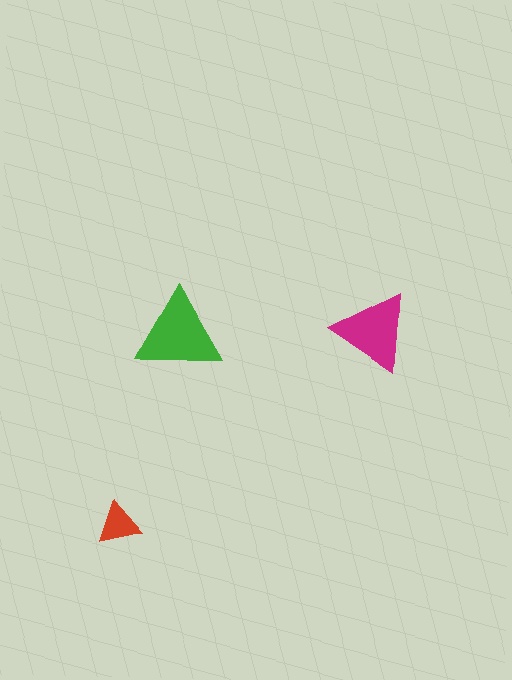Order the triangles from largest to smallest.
the green one, the magenta one, the red one.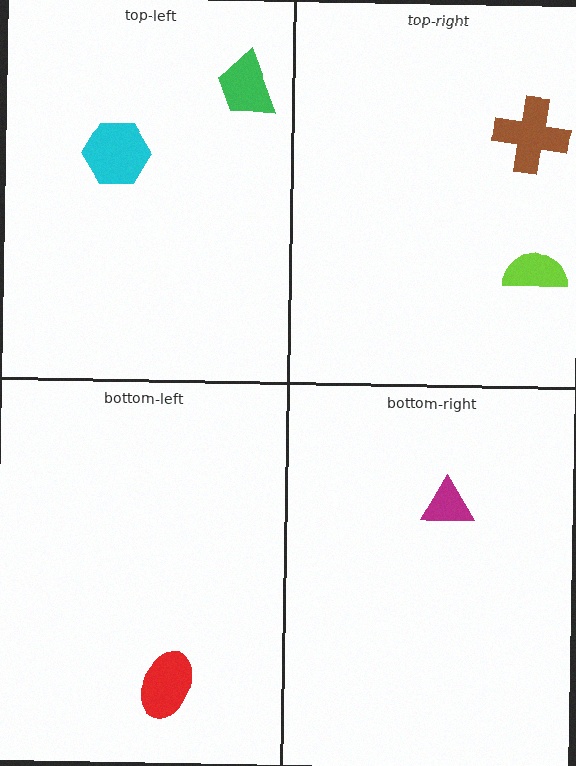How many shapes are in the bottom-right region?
1.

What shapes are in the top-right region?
The brown cross, the lime semicircle.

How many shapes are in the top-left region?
2.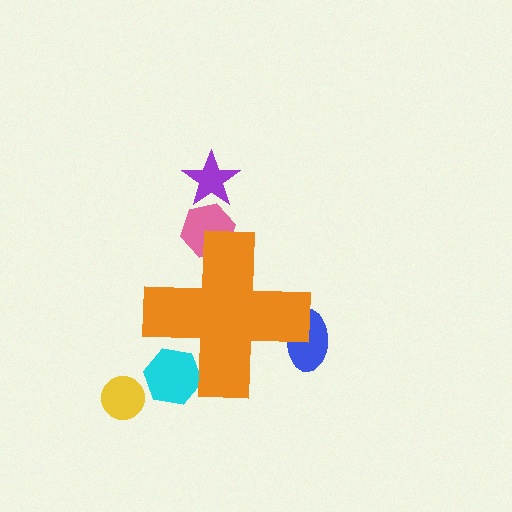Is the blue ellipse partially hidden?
Yes, the blue ellipse is partially hidden behind the orange cross.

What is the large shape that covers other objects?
An orange cross.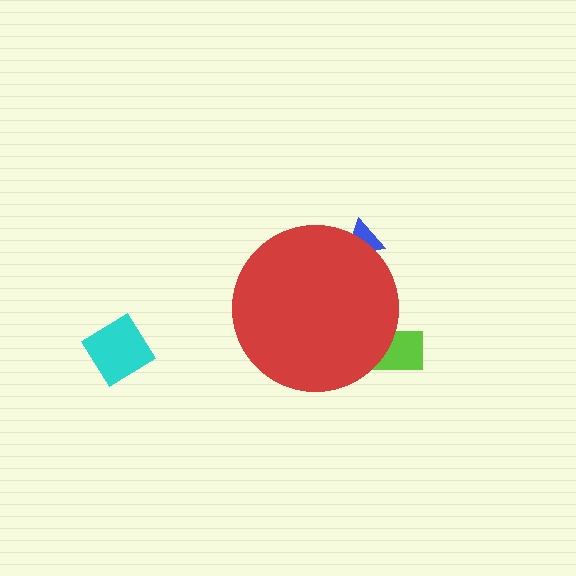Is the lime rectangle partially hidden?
Yes, the lime rectangle is partially hidden behind the red circle.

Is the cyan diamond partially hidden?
No, the cyan diamond is fully visible.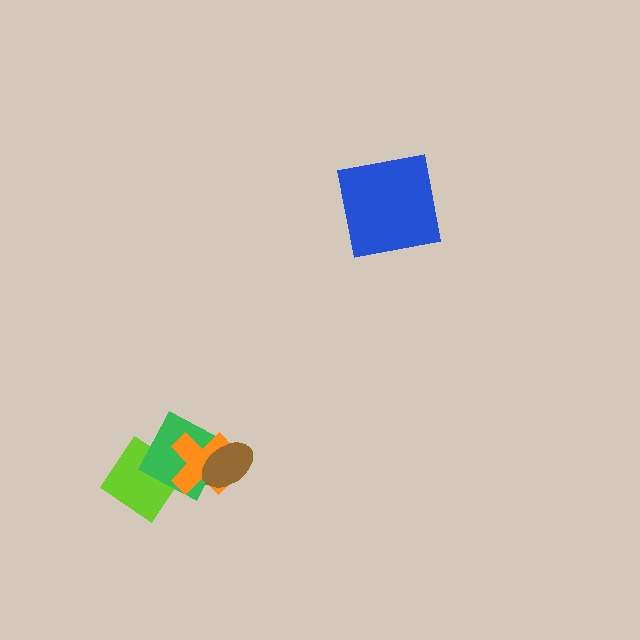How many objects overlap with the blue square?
0 objects overlap with the blue square.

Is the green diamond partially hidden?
Yes, it is partially covered by another shape.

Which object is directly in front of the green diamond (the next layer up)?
The orange cross is directly in front of the green diamond.